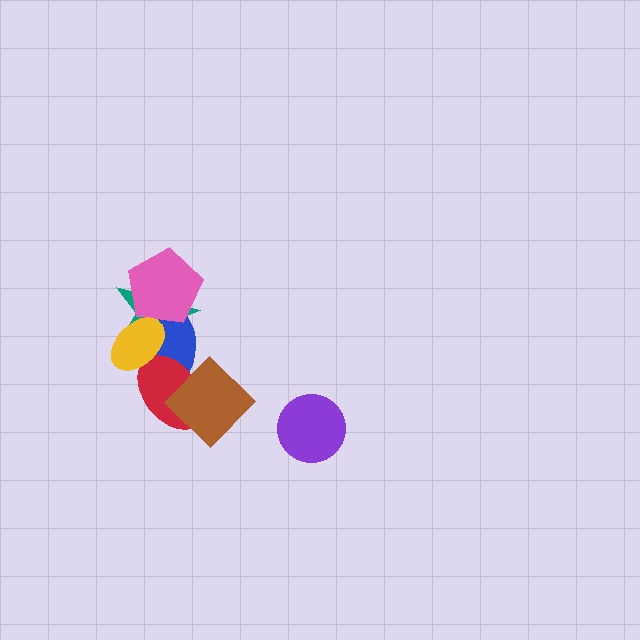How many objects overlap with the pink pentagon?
3 objects overlap with the pink pentagon.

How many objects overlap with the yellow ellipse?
4 objects overlap with the yellow ellipse.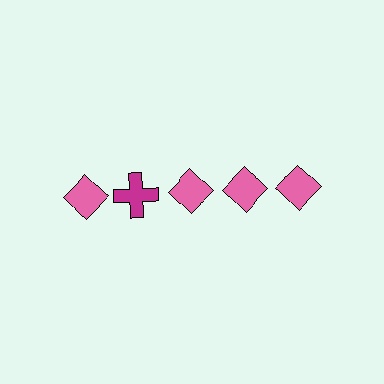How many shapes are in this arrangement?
There are 5 shapes arranged in a grid pattern.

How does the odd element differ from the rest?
It differs in both color (magenta instead of pink) and shape (cross instead of diamond).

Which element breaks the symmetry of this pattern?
The magenta cross in the top row, second from left column breaks the symmetry. All other shapes are pink diamonds.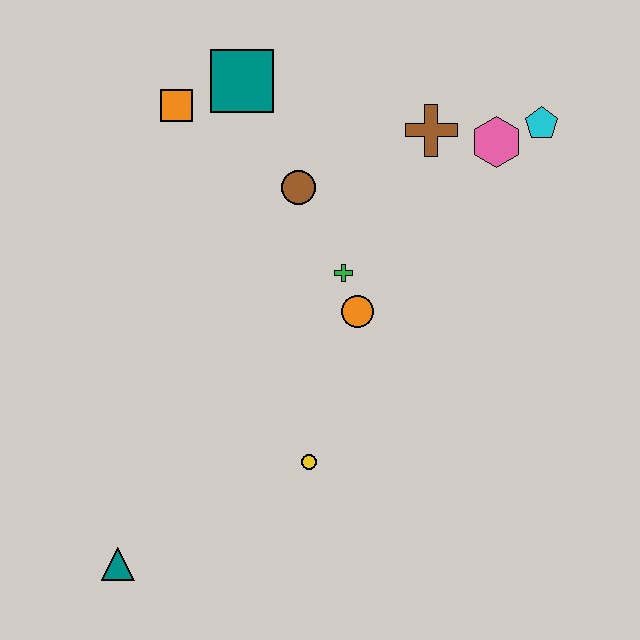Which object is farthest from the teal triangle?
The cyan pentagon is farthest from the teal triangle.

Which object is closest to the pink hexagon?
The cyan pentagon is closest to the pink hexagon.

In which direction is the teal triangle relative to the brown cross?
The teal triangle is below the brown cross.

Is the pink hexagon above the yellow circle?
Yes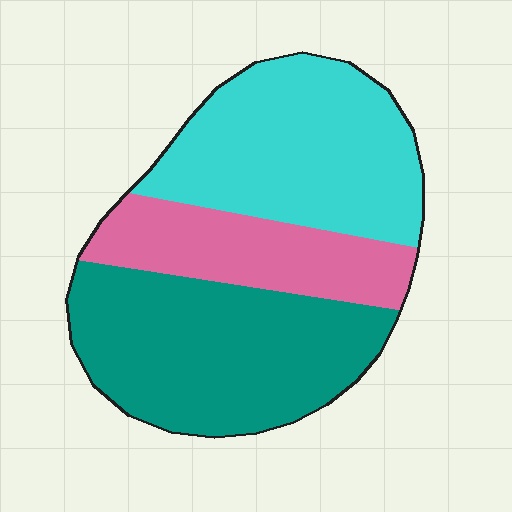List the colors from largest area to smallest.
From largest to smallest: teal, cyan, pink.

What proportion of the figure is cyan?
Cyan covers around 35% of the figure.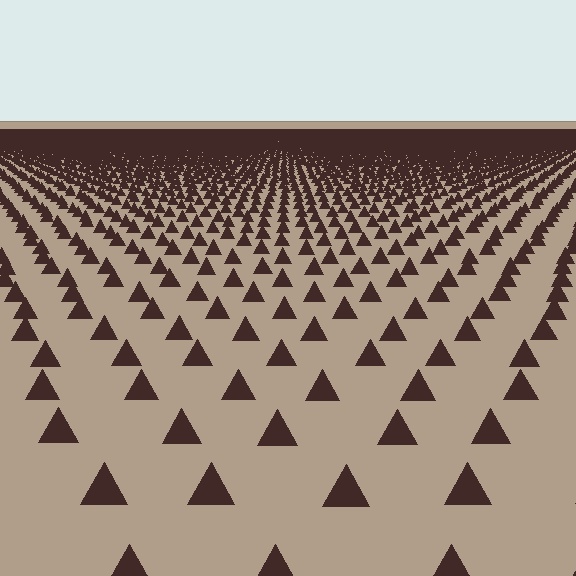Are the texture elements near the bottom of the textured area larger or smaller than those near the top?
Larger. Near the bottom, elements are closer to the viewer and appear at a bigger on-screen size.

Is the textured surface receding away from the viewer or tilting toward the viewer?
The surface is receding away from the viewer. Texture elements get smaller and denser toward the top.